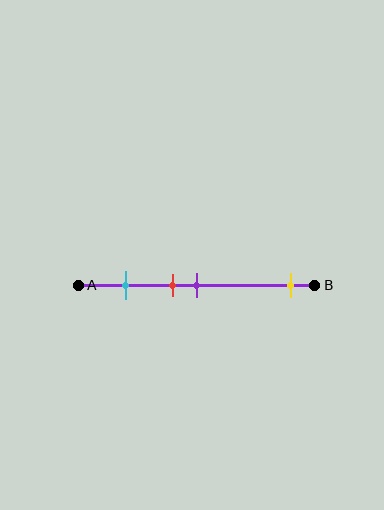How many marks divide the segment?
There are 4 marks dividing the segment.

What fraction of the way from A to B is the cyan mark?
The cyan mark is approximately 20% (0.2) of the way from A to B.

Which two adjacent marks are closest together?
The red and purple marks are the closest adjacent pair.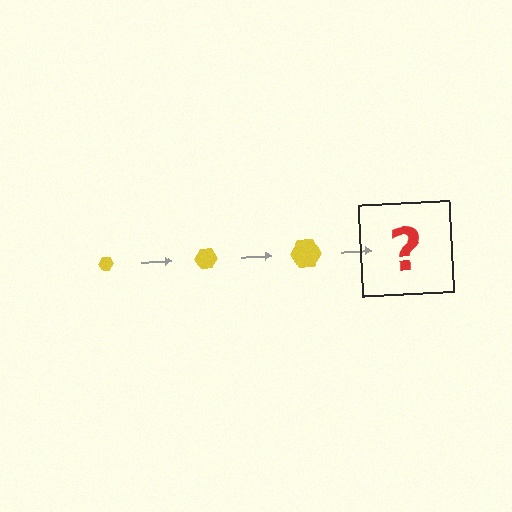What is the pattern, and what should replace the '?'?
The pattern is that the hexagon gets progressively larger each step. The '?' should be a yellow hexagon, larger than the previous one.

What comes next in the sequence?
The next element should be a yellow hexagon, larger than the previous one.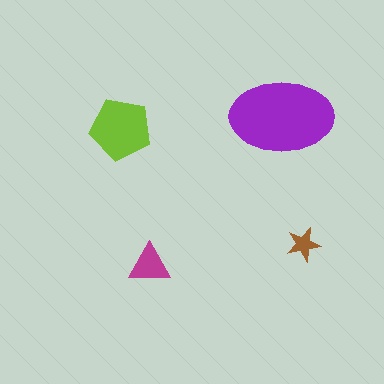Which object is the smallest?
The brown star.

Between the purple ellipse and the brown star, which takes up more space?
The purple ellipse.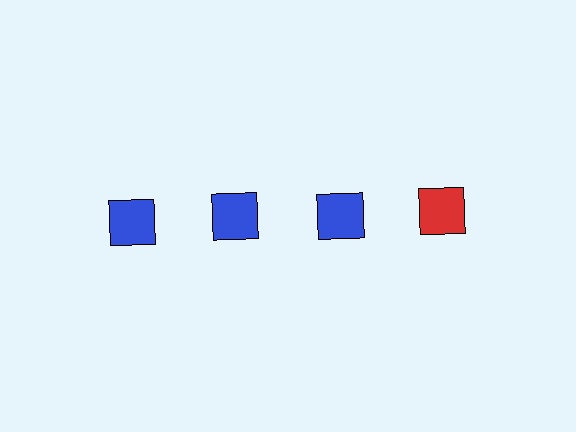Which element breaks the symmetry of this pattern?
The red square in the top row, second from right column breaks the symmetry. All other shapes are blue squares.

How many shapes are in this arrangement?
There are 4 shapes arranged in a grid pattern.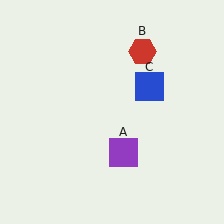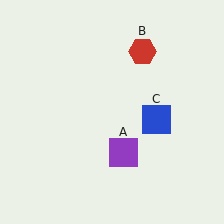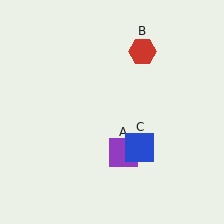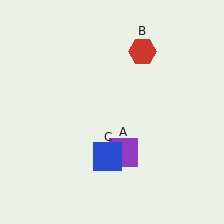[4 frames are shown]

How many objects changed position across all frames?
1 object changed position: blue square (object C).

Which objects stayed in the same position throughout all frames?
Purple square (object A) and red hexagon (object B) remained stationary.